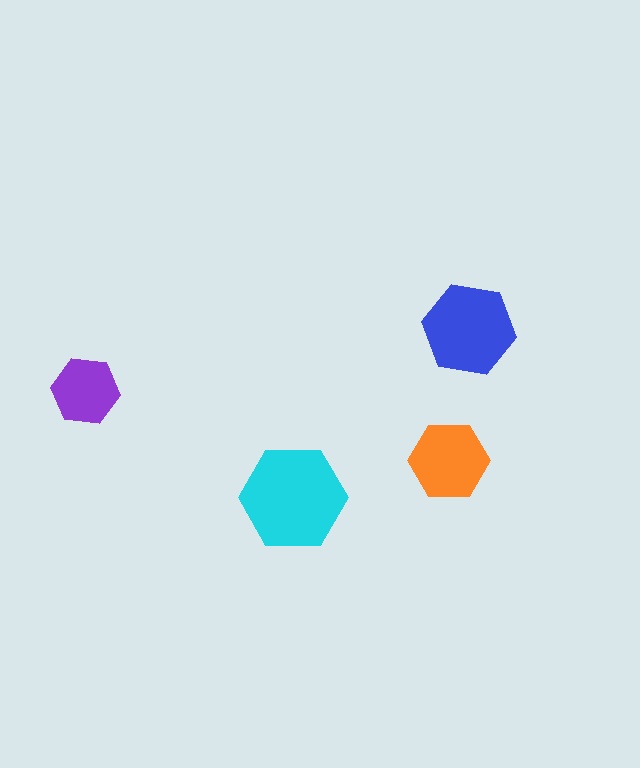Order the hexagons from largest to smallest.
the cyan one, the blue one, the orange one, the purple one.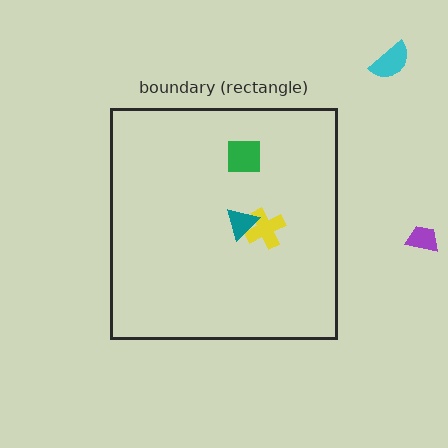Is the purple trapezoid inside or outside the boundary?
Outside.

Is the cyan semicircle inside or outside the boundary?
Outside.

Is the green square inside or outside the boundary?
Inside.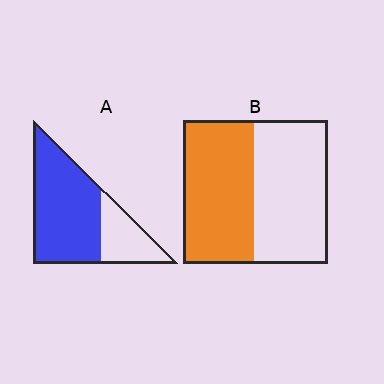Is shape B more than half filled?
Roughly half.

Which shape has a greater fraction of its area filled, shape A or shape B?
Shape A.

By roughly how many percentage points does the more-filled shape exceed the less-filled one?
By roughly 25 percentage points (A over B).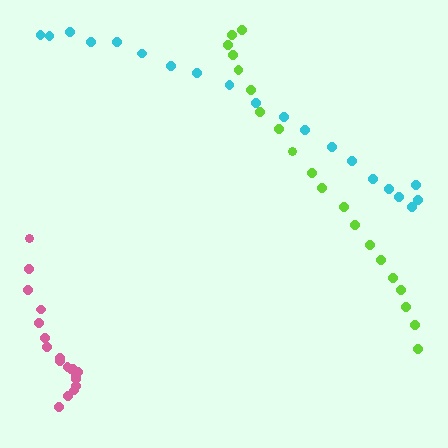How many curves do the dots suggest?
There are 3 distinct paths.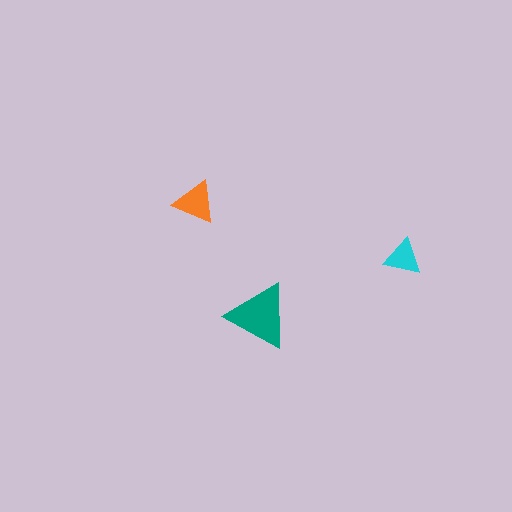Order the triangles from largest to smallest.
the teal one, the orange one, the cyan one.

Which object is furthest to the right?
The cyan triangle is rightmost.